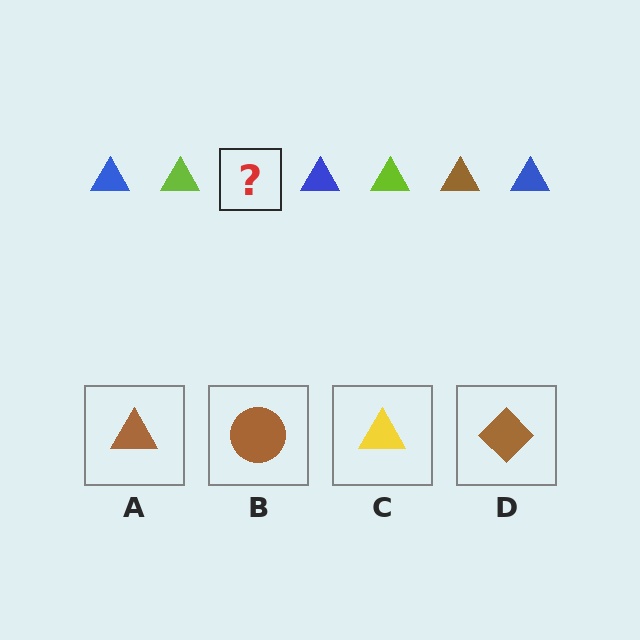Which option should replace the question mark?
Option A.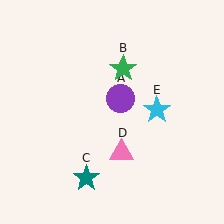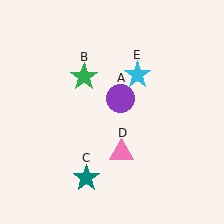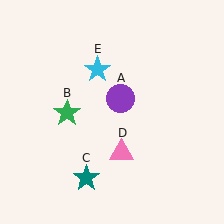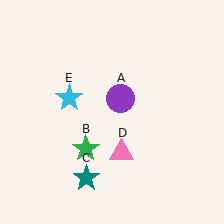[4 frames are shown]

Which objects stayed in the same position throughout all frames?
Purple circle (object A) and teal star (object C) and pink triangle (object D) remained stationary.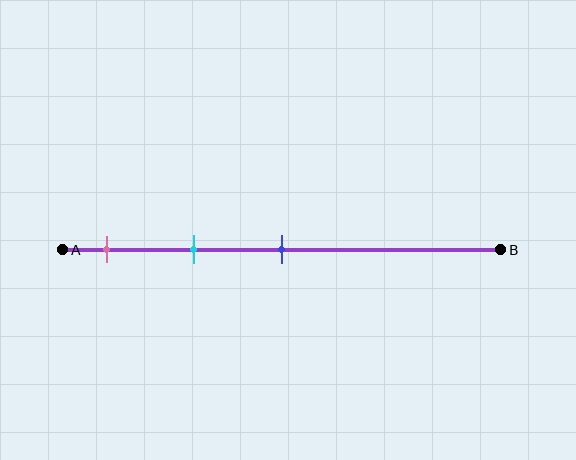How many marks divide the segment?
There are 3 marks dividing the segment.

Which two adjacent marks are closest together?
The pink and cyan marks are the closest adjacent pair.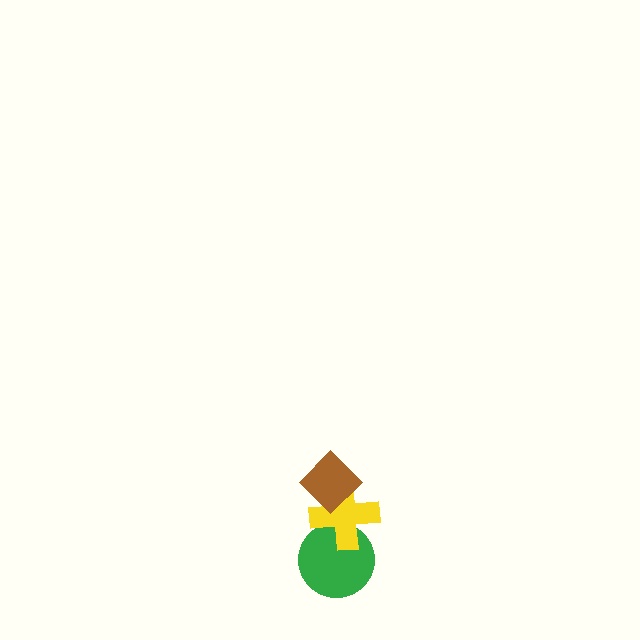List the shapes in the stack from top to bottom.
From top to bottom: the brown diamond, the yellow cross, the green circle.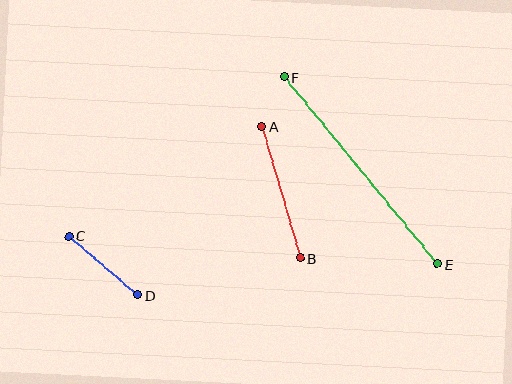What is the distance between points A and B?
The distance is approximately 137 pixels.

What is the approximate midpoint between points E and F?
The midpoint is at approximately (361, 170) pixels.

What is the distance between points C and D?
The distance is approximately 90 pixels.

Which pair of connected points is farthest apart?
Points E and F are farthest apart.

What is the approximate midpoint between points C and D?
The midpoint is at approximately (103, 266) pixels.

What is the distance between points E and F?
The distance is approximately 242 pixels.